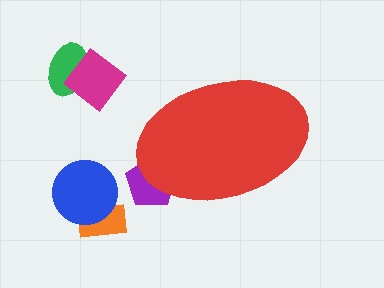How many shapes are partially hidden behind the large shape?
1 shape is partially hidden.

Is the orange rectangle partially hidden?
No, the orange rectangle is fully visible.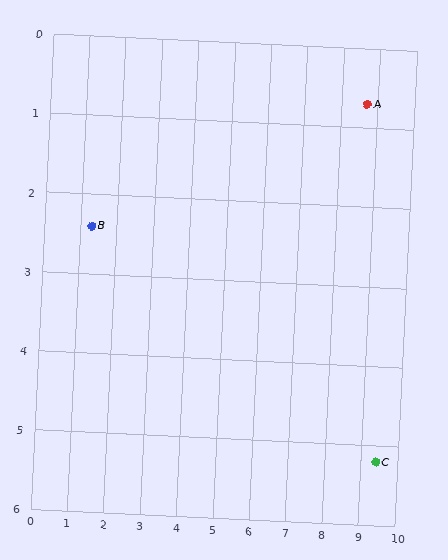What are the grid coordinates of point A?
Point A is at approximately (8.7, 0.7).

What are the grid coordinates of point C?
Point C is at approximately (9.4, 5.2).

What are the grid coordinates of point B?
Point B is at approximately (1.3, 2.4).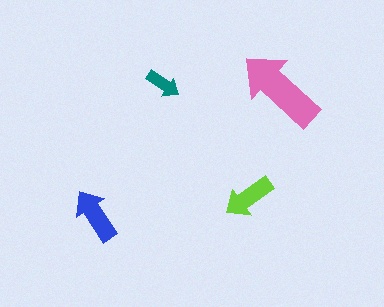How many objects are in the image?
There are 4 objects in the image.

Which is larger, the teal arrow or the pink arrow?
The pink one.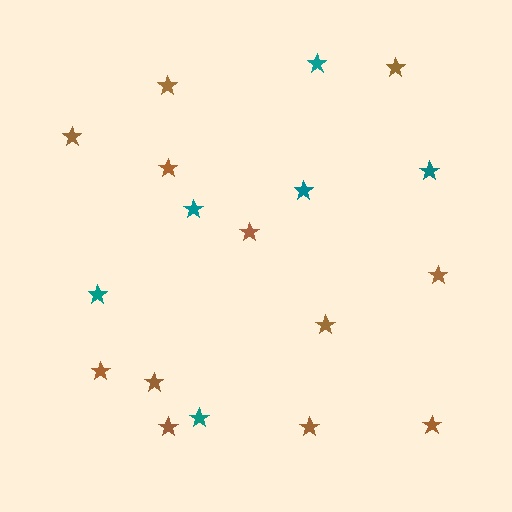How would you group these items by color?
There are 2 groups: one group of brown stars (12) and one group of teal stars (6).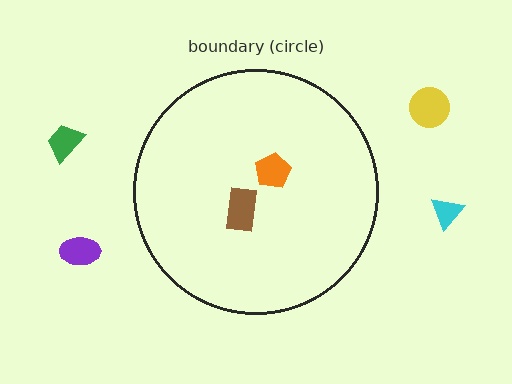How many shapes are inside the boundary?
2 inside, 4 outside.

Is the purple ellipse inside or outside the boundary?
Outside.